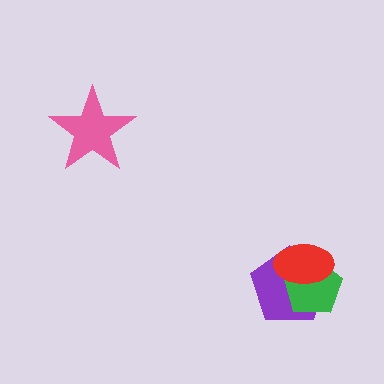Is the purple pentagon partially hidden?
Yes, it is partially covered by another shape.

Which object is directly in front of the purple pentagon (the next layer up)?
The green pentagon is directly in front of the purple pentagon.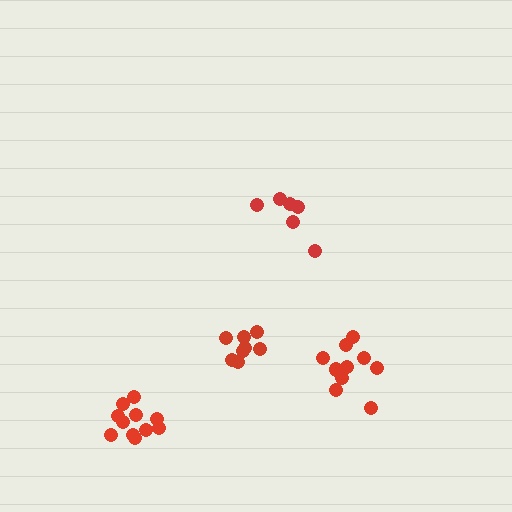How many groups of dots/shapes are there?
There are 4 groups.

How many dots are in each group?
Group 1: 10 dots, Group 2: 11 dots, Group 3: 6 dots, Group 4: 8 dots (35 total).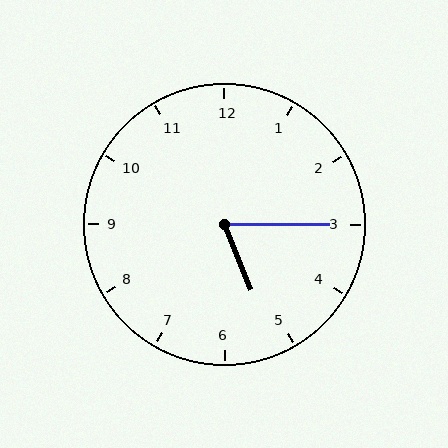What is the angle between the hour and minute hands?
Approximately 68 degrees.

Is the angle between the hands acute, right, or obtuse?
It is acute.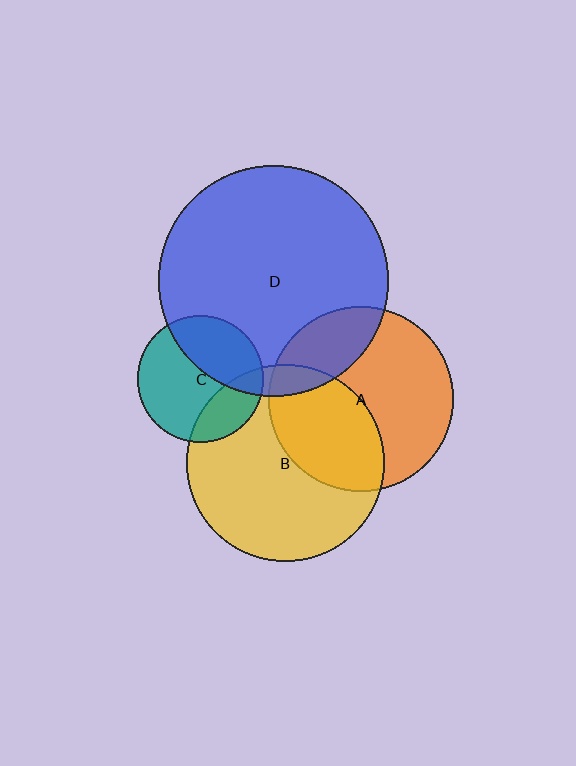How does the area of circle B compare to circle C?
Approximately 2.4 times.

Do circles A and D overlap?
Yes.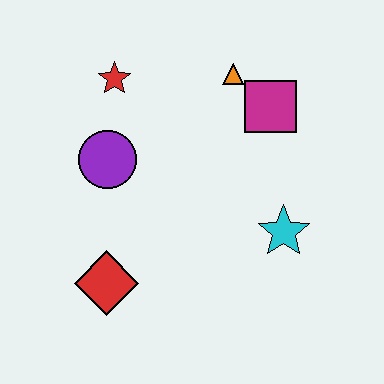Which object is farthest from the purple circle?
The cyan star is farthest from the purple circle.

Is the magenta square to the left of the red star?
No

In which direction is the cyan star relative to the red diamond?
The cyan star is to the right of the red diamond.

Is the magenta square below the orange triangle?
Yes